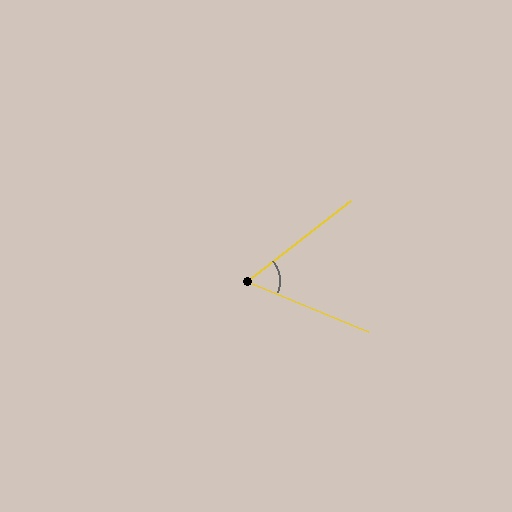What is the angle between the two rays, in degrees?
Approximately 60 degrees.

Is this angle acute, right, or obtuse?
It is acute.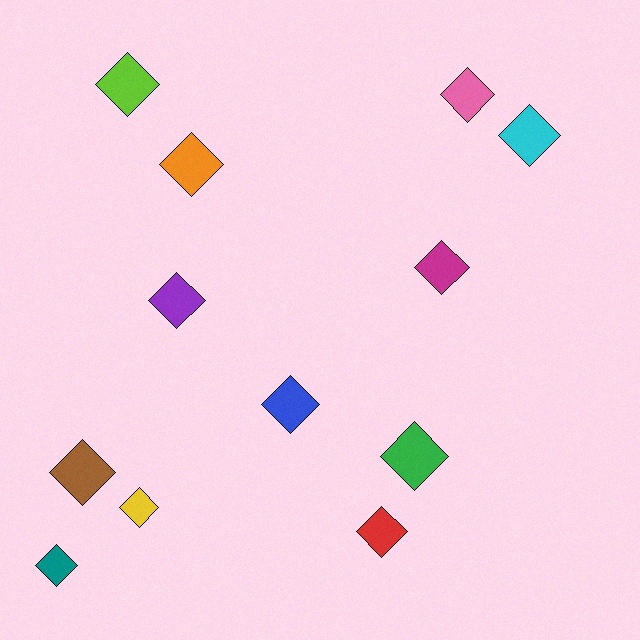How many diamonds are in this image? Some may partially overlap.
There are 12 diamonds.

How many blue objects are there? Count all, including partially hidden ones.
There is 1 blue object.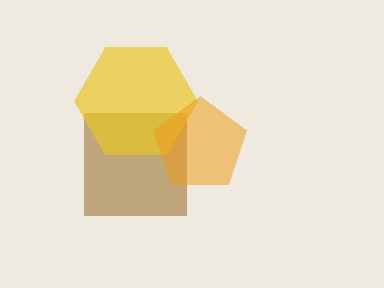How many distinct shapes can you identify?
There are 3 distinct shapes: a brown square, a yellow hexagon, an orange pentagon.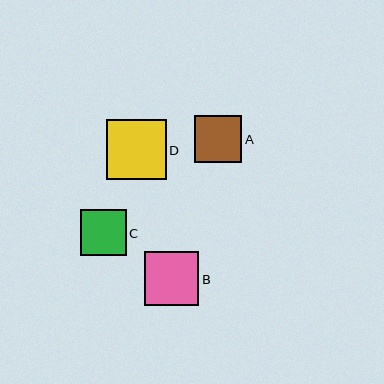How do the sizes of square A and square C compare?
Square A and square C are approximately the same size.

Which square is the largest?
Square D is the largest with a size of approximately 60 pixels.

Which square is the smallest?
Square C is the smallest with a size of approximately 46 pixels.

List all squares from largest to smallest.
From largest to smallest: D, B, A, C.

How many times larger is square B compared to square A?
Square B is approximately 1.2 times the size of square A.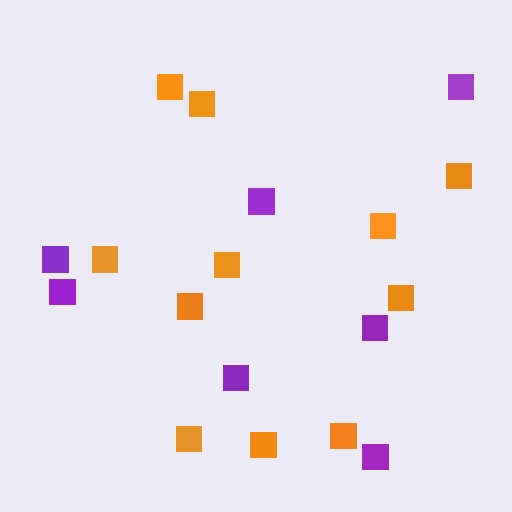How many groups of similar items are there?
There are 2 groups: one group of orange squares (11) and one group of purple squares (7).